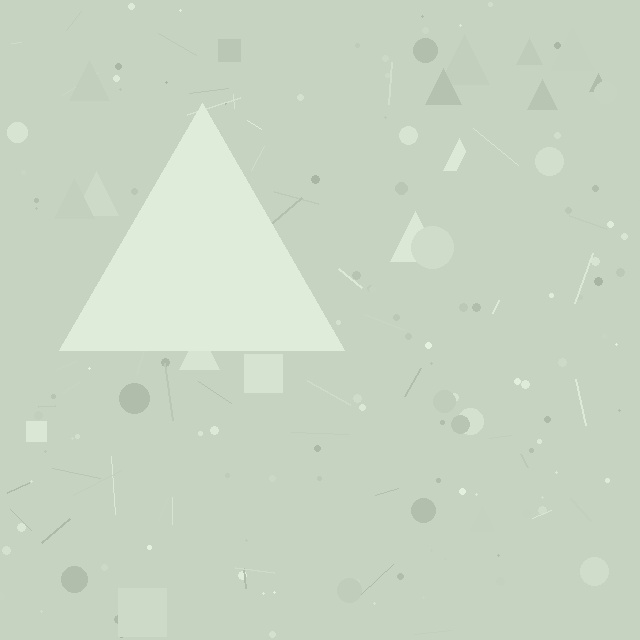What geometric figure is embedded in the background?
A triangle is embedded in the background.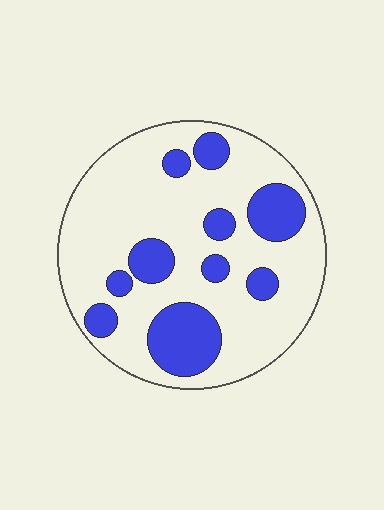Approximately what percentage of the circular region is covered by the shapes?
Approximately 25%.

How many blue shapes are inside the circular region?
10.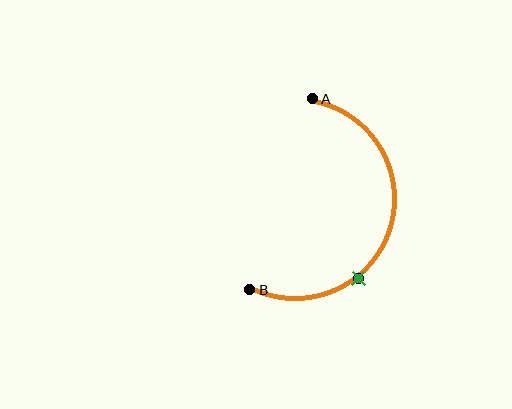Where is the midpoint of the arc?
The arc midpoint is the point on the curve farthest from the straight line joining A and B. It sits to the right of that line.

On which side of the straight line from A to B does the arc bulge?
The arc bulges to the right of the straight line connecting A and B.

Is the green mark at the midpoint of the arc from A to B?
No. The green mark lies on the arc but is closer to endpoint B. The arc midpoint would be at the point on the curve equidistant along the arc from both A and B.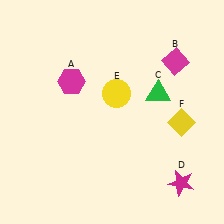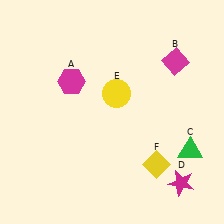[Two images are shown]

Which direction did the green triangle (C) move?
The green triangle (C) moved down.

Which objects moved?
The objects that moved are: the green triangle (C), the yellow diamond (F).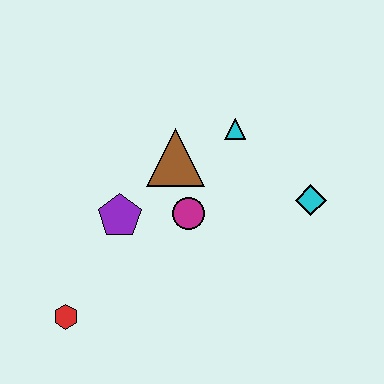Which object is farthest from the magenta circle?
The red hexagon is farthest from the magenta circle.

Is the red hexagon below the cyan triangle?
Yes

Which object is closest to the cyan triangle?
The brown triangle is closest to the cyan triangle.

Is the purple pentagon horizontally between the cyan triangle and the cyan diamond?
No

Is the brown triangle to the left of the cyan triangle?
Yes